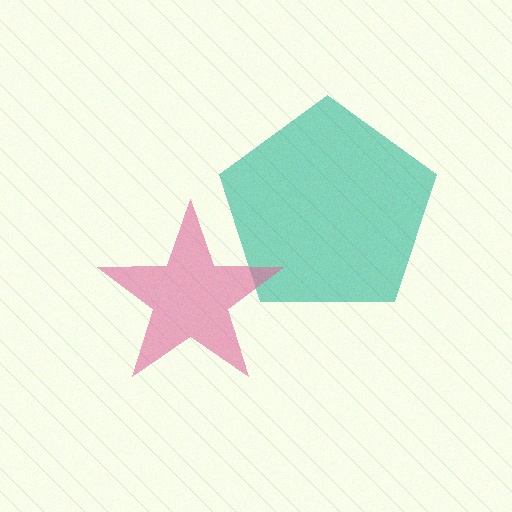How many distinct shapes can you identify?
There are 2 distinct shapes: a teal pentagon, a pink star.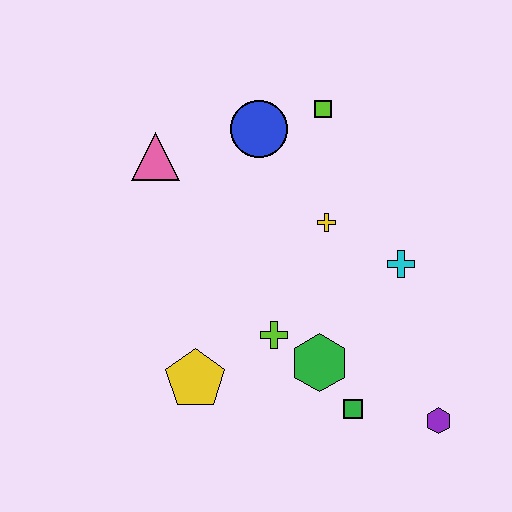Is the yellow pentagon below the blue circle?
Yes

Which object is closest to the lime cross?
The green hexagon is closest to the lime cross.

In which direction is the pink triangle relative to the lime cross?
The pink triangle is above the lime cross.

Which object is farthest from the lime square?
The purple hexagon is farthest from the lime square.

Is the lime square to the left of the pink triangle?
No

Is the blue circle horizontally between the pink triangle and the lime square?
Yes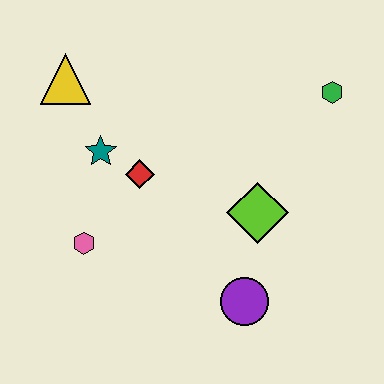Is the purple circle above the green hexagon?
No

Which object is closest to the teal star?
The red diamond is closest to the teal star.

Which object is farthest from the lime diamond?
The yellow triangle is farthest from the lime diamond.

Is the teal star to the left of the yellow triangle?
No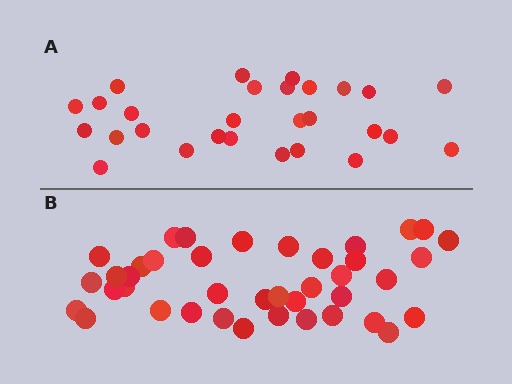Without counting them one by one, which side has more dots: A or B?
Region B (the bottom region) has more dots.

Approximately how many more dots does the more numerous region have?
Region B has roughly 12 or so more dots than region A.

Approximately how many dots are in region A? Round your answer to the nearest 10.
About 30 dots. (The exact count is 28, which rounds to 30.)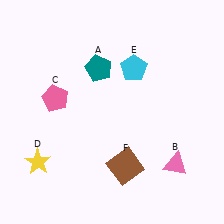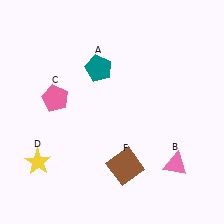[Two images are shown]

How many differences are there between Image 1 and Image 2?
There is 1 difference between the two images.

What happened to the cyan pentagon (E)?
The cyan pentagon (E) was removed in Image 2. It was in the top-right area of Image 1.